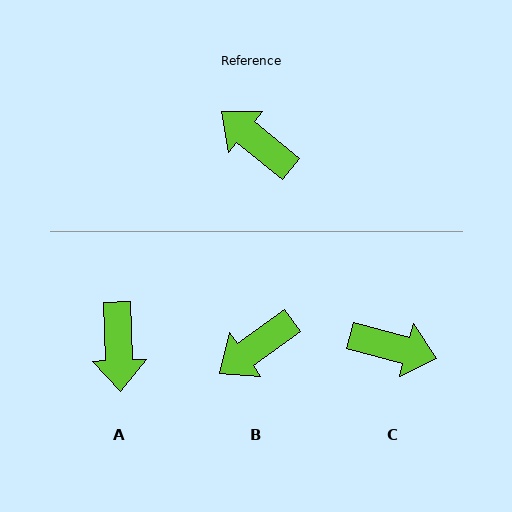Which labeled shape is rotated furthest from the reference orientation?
C, about 155 degrees away.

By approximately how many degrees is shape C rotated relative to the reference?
Approximately 155 degrees clockwise.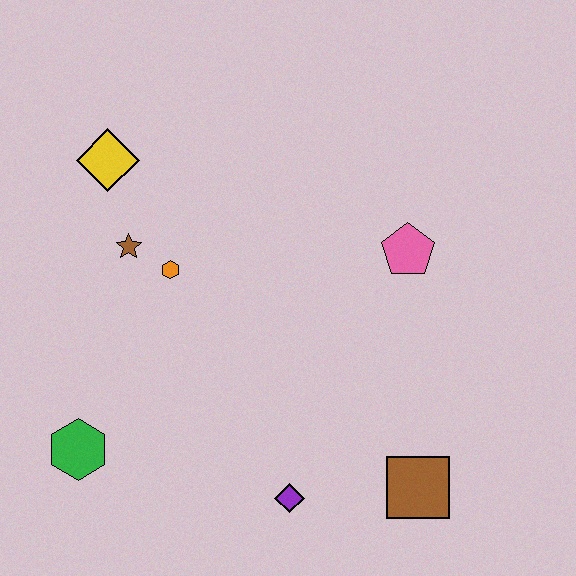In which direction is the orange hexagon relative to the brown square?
The orange hexagon is to the left of the brown square.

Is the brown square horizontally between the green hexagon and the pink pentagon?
No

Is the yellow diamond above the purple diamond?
Yes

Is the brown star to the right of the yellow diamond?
Yes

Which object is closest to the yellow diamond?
The brown star is closest to the yellow diamond.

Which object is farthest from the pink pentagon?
The green hexagon is farthest from the pink pentagon.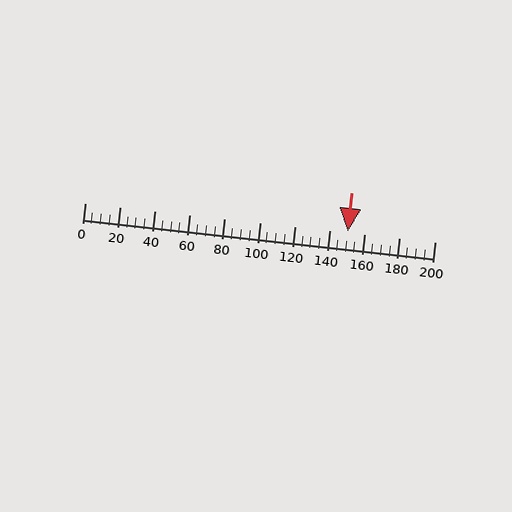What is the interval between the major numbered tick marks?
The major tick marks are spaced 20 units apart.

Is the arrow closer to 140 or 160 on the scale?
The arrow is closer to 160.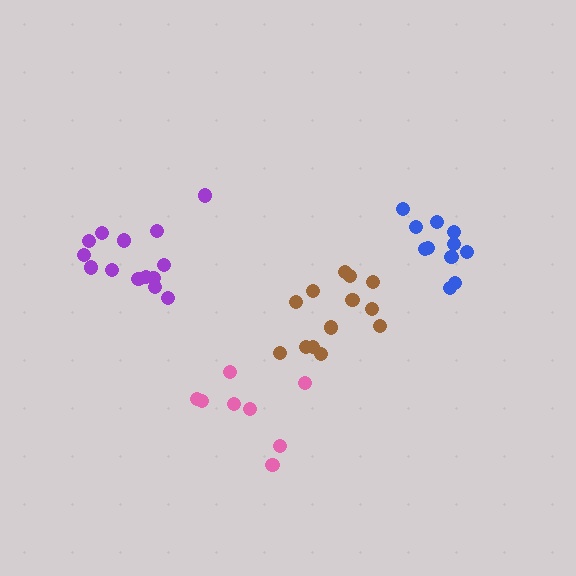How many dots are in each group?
Group 1: 14 dots, Group 2: 11 dots, Group 3: 13 dots, Group 4: 8 dots (46 total).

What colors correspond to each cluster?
The clusters are colored: purple, blue, brown, pink.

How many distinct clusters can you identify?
There are 4 distinct clusters.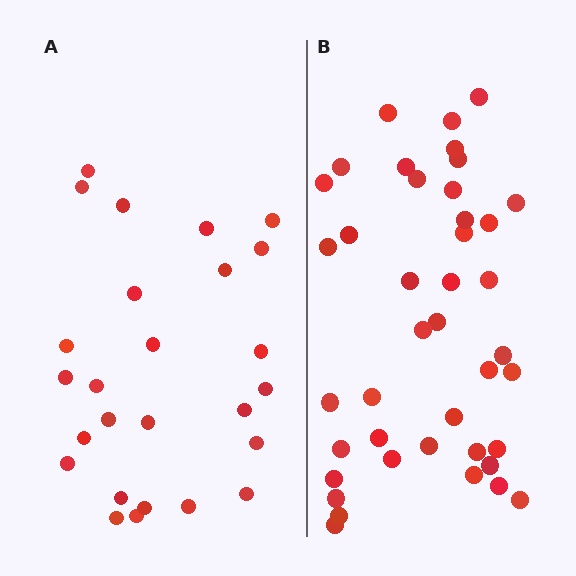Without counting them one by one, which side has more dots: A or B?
Region B (the right region) has more dots.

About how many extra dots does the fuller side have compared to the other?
Region B has approximately 15 more dots than region A.